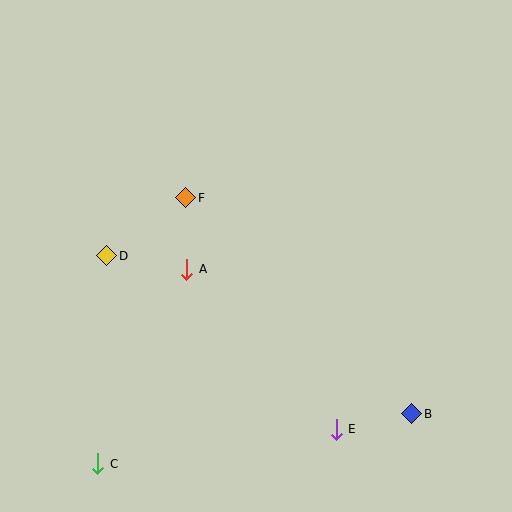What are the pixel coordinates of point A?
Point A is at (187, 269).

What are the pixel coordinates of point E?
Point E is at (336, 429).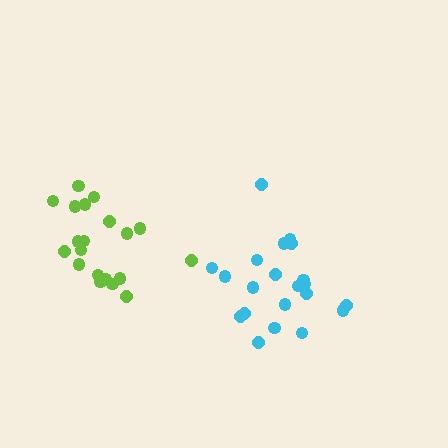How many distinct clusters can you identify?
There are 2 distinct clusters.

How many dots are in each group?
Group 1: 20 dots, Group 2: 21 dots (41 total).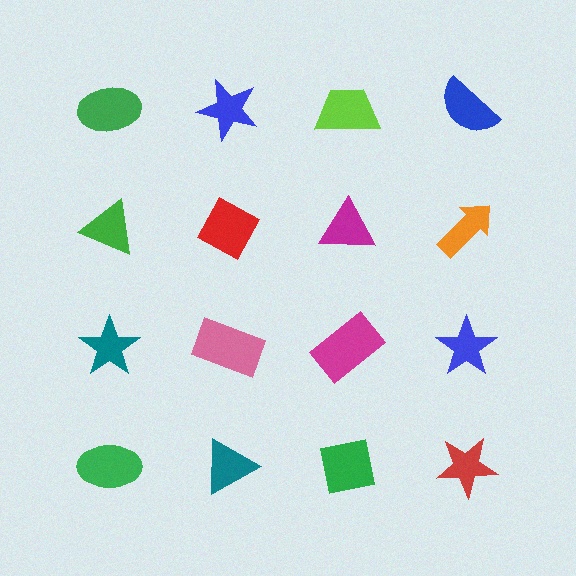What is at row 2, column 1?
A green triangle.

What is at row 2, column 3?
A magenta triangle.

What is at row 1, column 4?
A blue semicircle.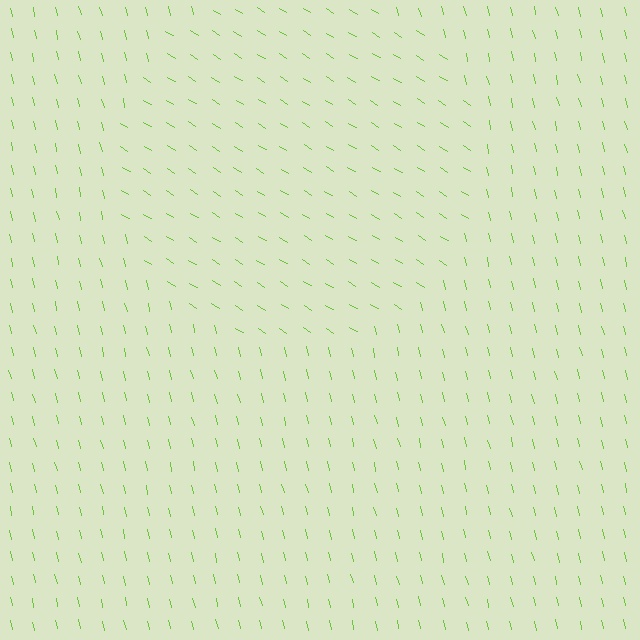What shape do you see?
I see a circle.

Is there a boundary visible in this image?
Yes, there is a texture boundary formed by a change in line orientation.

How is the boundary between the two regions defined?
The boundary is defined purely by a change in line orientation (approximately 45 degrees difference). All lines are the same color and thickness.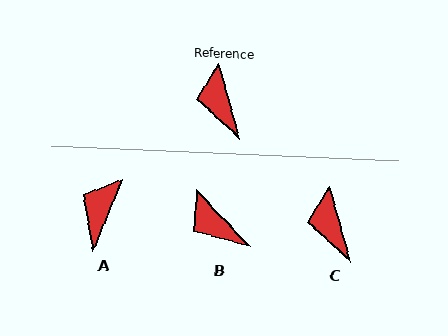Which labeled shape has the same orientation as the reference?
C.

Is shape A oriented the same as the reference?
No, it is off by about 38 degrees.